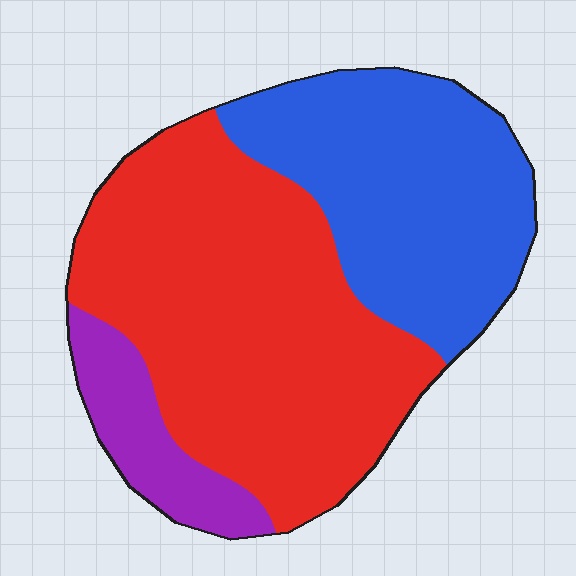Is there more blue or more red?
Red.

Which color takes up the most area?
Red, at roughly 55%.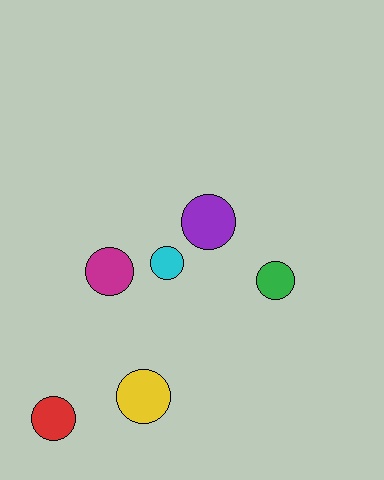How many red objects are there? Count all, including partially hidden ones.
There is 1 red object.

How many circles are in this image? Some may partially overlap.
There are 6 circles.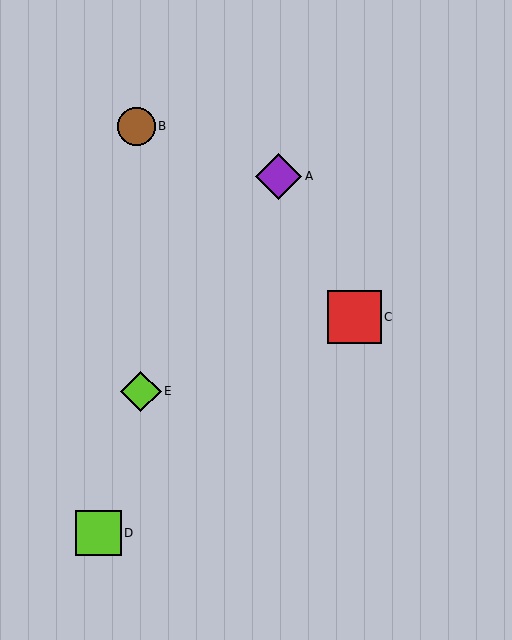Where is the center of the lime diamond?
The center of the lime diamond is at (141, 392).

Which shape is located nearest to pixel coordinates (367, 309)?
The red square (labeled C) at (355, 317) is nearest to that location.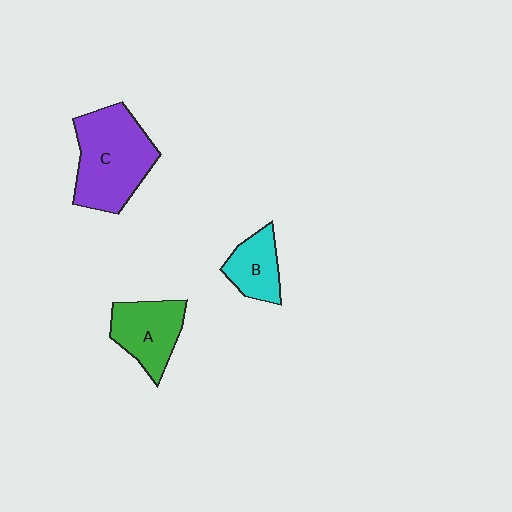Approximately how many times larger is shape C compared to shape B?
Approximately 2.2 times.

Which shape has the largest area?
Shape C (purple).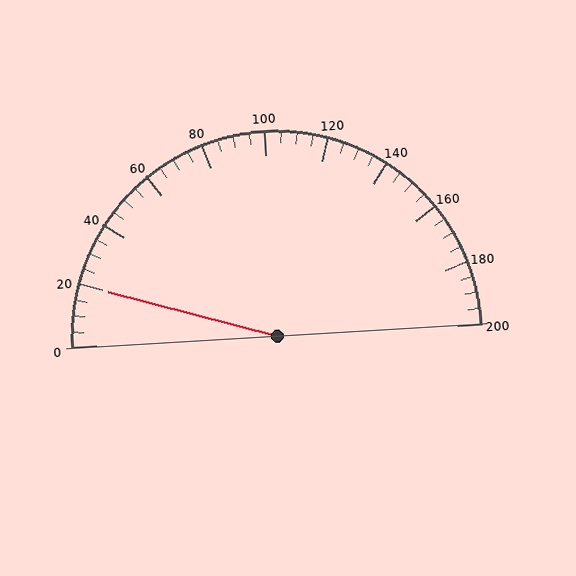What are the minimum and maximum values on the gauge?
The gauge ranges from 0 to 200.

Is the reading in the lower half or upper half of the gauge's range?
The reading is in the lower half of the range (0 to 200).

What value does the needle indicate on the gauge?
The needle indicates approximately 20.